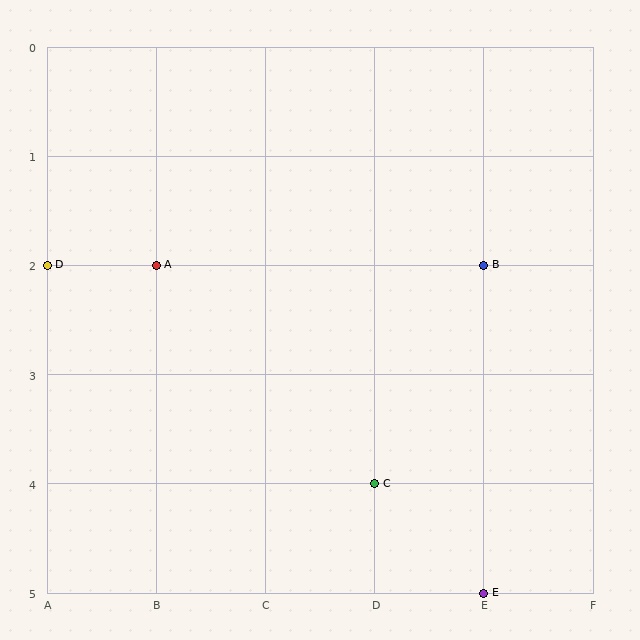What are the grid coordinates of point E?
Point E is at grid coordinates (E, 5).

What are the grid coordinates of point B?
Point B is at grid coordinates (E, 2).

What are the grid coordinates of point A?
Point A is at grid coordinates (B, 2).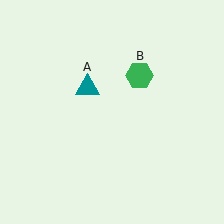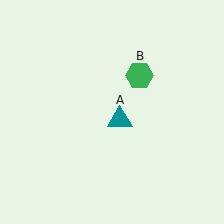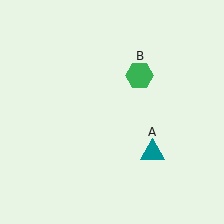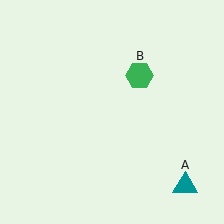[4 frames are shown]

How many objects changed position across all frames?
1 object changed position: teal triangle (object A).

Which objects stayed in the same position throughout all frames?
Green hexagon (object B) remained stationary.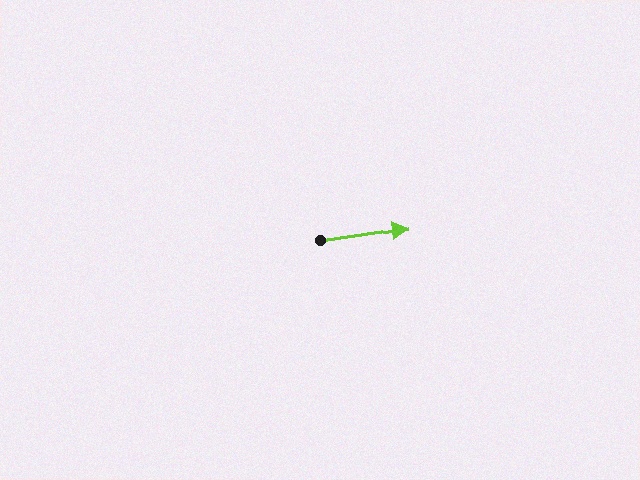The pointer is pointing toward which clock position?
Roughly 3 o'clock.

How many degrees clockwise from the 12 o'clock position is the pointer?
Approximately 82 degrees.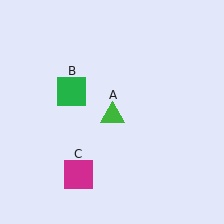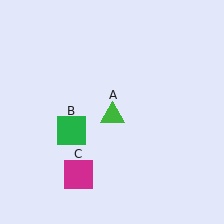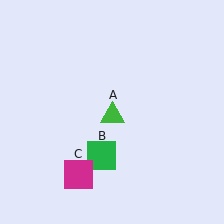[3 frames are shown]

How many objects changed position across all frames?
1 object changed position: green square (object B).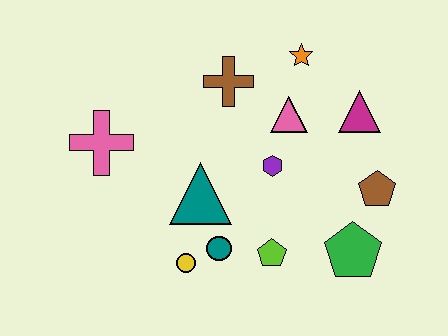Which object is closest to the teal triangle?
The teal circle is closest to the teal triangle.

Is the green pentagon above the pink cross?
No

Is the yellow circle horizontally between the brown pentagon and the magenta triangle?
No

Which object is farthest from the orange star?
The yellow circle is farthest from the orange star.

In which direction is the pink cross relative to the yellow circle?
The pink cross is above the yellow circle.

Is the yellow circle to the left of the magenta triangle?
Yes